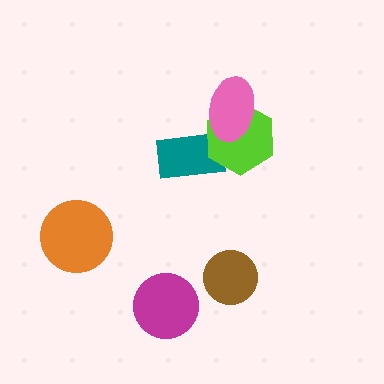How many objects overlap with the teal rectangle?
1 object overlaps with the teal rectangle.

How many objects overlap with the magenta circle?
0 objects overlap with the magenta circle.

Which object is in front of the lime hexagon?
The pink ellipse is in front of the lime hexagon.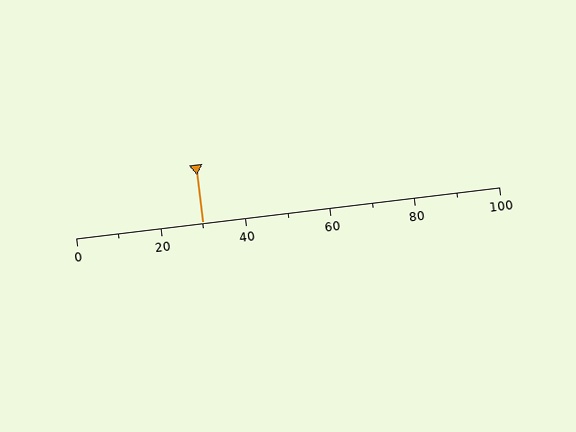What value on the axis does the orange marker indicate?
The marker indicates approximately 30.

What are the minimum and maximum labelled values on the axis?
The axis runs from 0 to 100.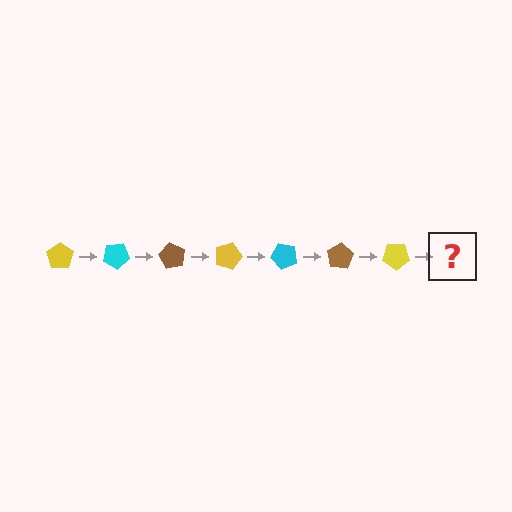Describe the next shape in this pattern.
It should be a cyan pentagon, rotated 210 degrees from the start.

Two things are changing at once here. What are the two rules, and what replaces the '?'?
The two rules are that it rotates 30 degrees each step and the color cycles through yellow, cyan, and brown. The '?' should be a cyan pentagon, rotated 210 degrees from the start.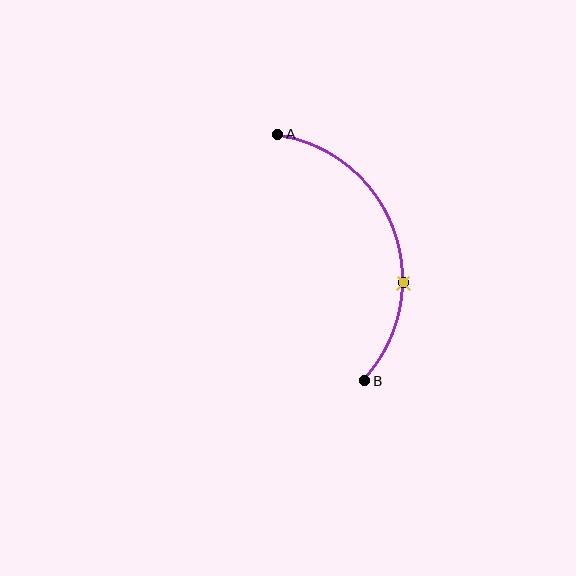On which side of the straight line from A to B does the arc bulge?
The arc bulges to the right of the straight line connecting A and B.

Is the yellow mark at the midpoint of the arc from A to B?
No. The yellow mark lies on the arc but is closer to endpoint B. The arc midpoint would be at the point on the curve equidistant along the arc from both A and B.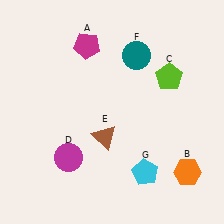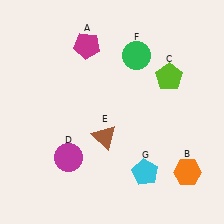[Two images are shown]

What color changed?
The circle (F) changed from teal in Image 1 to green in Image 2.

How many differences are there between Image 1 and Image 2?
There is 1 difference between the two images.